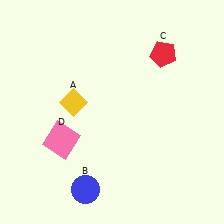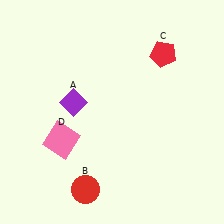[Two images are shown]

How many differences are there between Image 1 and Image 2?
There are 2 differences between the two images.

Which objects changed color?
A changed from yellow to purple. B changed from blue to red.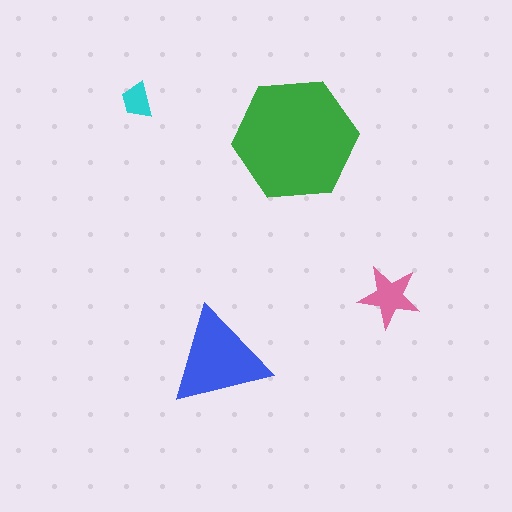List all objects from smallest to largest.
The cyan trapezoid, the pink star, the blue triangle, the green hexagon.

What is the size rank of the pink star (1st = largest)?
3rd.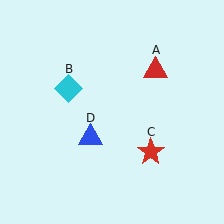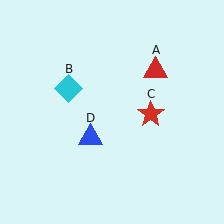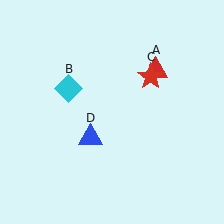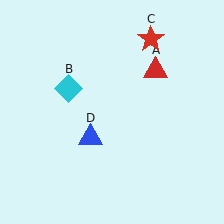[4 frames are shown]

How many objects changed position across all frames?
1 object changed position: red star (object C).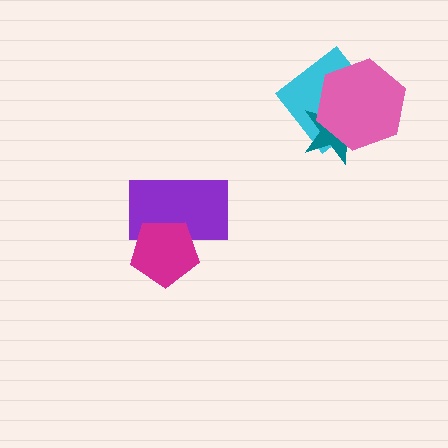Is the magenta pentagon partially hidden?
No, no other shape covers it.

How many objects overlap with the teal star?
2 objects overlap with the teal star.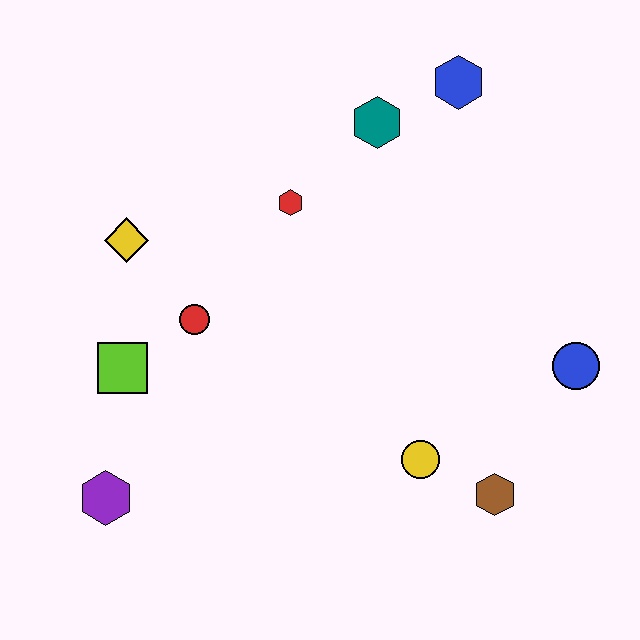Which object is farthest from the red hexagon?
The brown hexagon is farthest from the red hexagon.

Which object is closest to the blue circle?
The brown hexagon is closest to the blue circle.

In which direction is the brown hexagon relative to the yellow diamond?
The brown hexagon is to the right of the yellow diamond.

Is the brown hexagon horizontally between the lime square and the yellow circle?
No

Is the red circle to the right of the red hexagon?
No